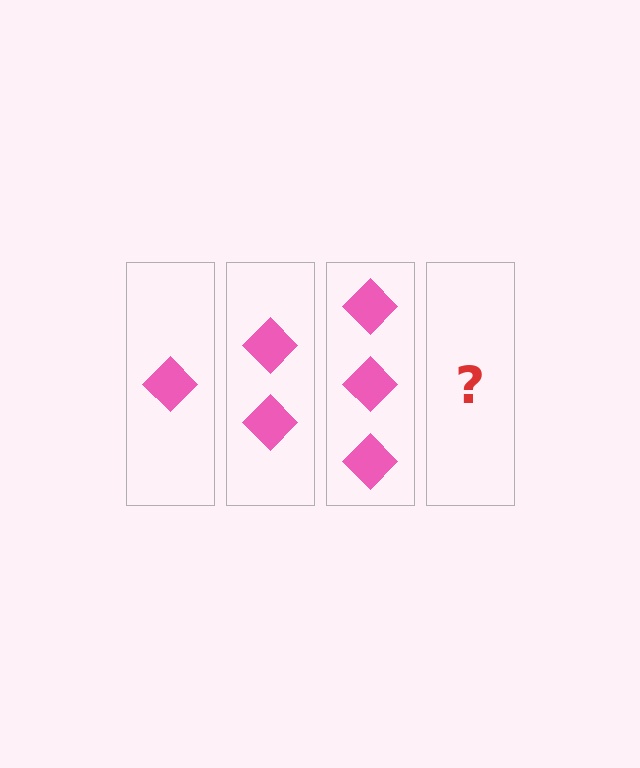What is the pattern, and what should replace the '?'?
The pattern is that each step adds one more diamond. The '?' should be 4 diamonds.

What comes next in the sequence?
The next element should be 4 diamonds.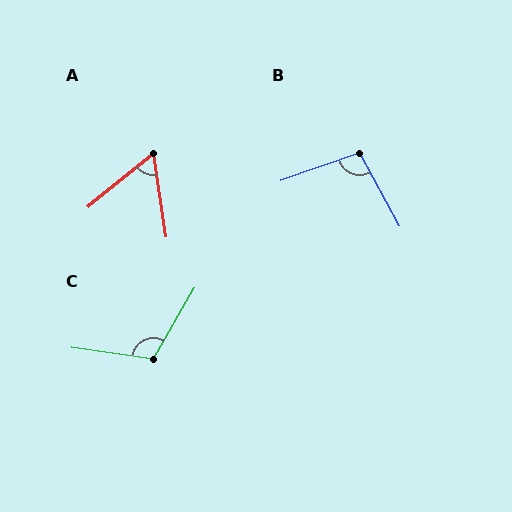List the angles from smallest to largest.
A (59°), B (99°), C (112°).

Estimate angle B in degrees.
Approximately 99 degrees.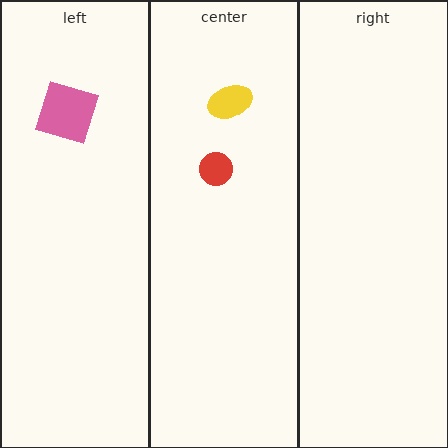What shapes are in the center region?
The yellow ellipse, the red circle.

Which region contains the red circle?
The center region.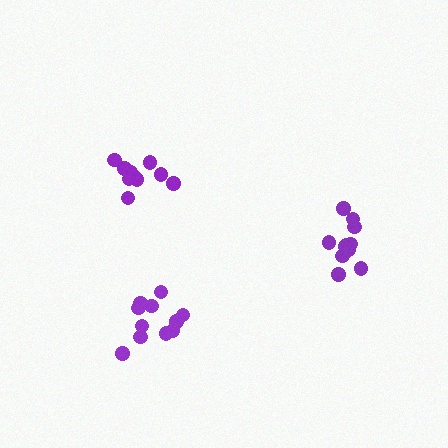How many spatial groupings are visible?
There are 3 spatial groupings.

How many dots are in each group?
Group 1: 10 dots, Group 2: 11 dots, Group 3: 11 dots (32 total).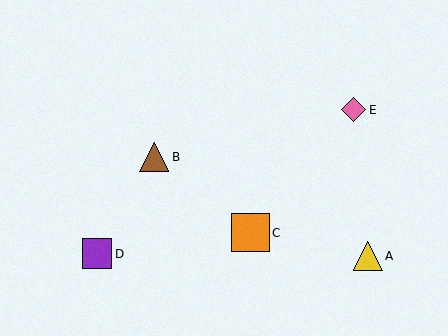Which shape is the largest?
The orange square (labeled C) is the largest.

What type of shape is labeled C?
Shape C is an orange square.